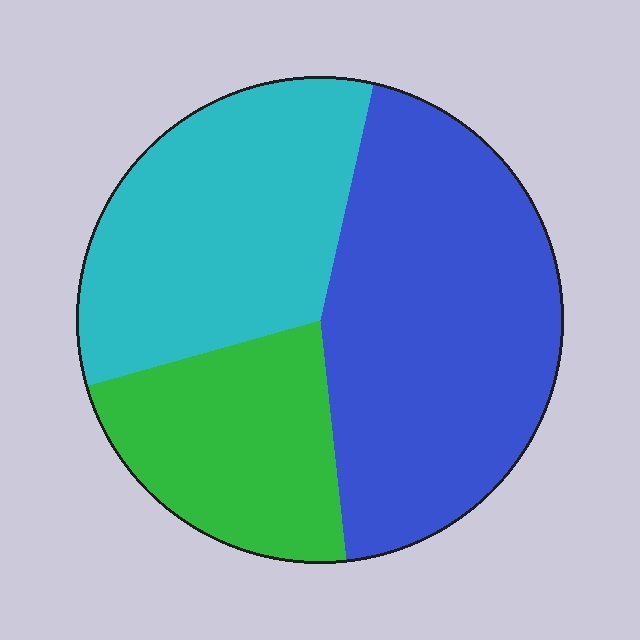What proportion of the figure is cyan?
Cyan takes up between a sixth and a third of the figure.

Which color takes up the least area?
Green, at roughly 20%.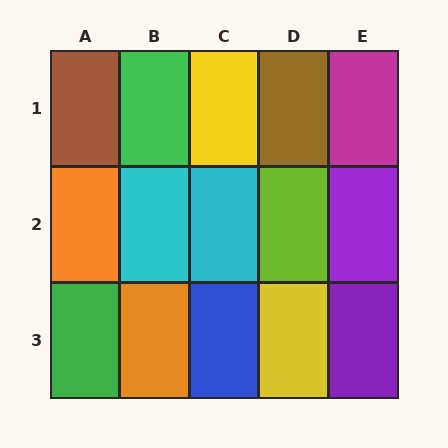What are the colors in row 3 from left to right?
Green, orange, blue, yellow, purple.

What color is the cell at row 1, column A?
Brown.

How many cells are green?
2 cells are green.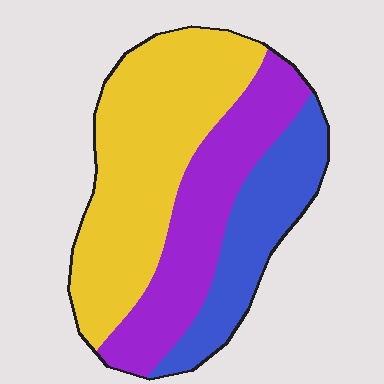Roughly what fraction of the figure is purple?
Purple covers roughly 30% of the figure.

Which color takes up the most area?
Yellow, at roughly 45%.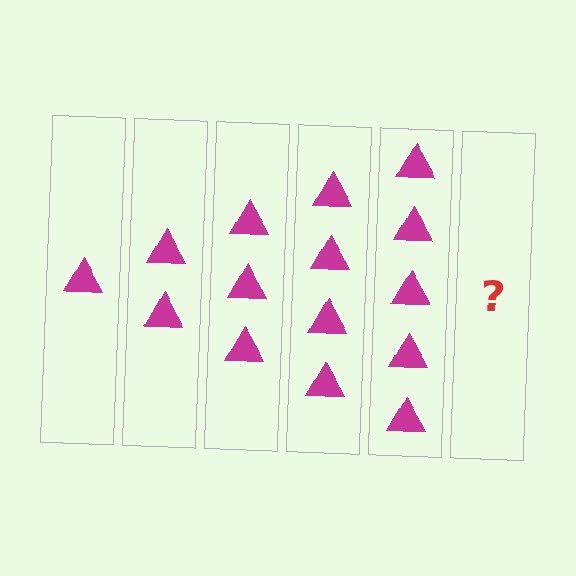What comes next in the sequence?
The next element should be 6 triangles.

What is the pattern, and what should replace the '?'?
The pattern is that each step adds one more triangle. The '?' should be 6 triangles.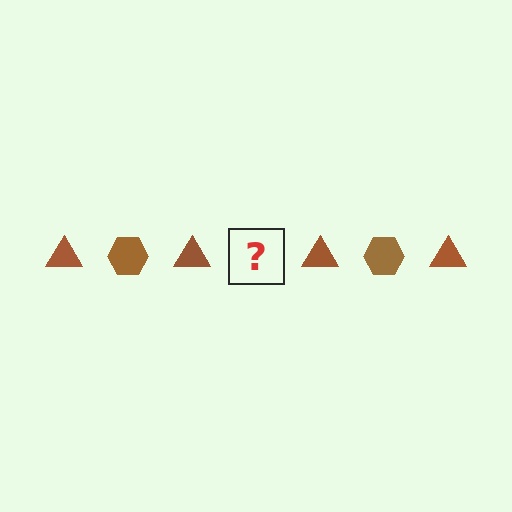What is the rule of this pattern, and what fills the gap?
The rule is that the pattern cycles through triangle, hexagon shapes in brown. The gap should be filled with a brown hexagon.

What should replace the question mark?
The question mark should be replaced with a brown hexagon.